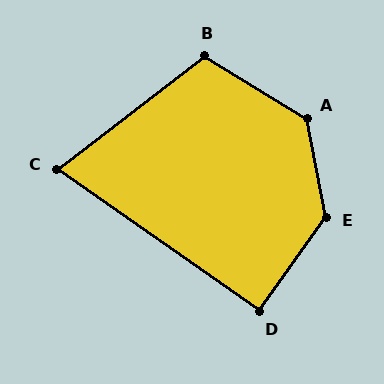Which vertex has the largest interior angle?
E, at approximately 134 degrees.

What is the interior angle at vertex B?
Approximately 111 degrees (obtuse).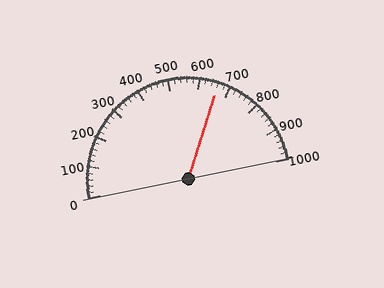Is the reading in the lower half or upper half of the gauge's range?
The reading is in the upper half of the range (0 to 1000).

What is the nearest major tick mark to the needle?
The nearest major tick mark is 700.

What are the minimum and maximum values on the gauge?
The gauge ranges from 0 to 1000.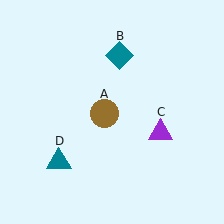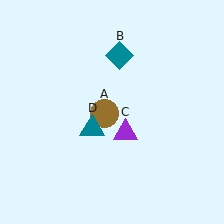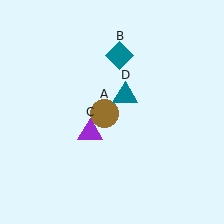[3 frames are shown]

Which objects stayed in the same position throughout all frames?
Brown circle (object A) and teal diamond (object B) remained stationary.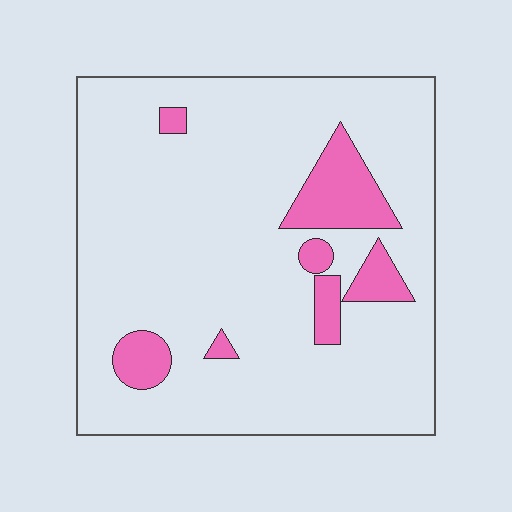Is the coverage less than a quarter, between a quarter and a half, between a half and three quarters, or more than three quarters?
Less than a quarter.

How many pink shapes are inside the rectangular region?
7.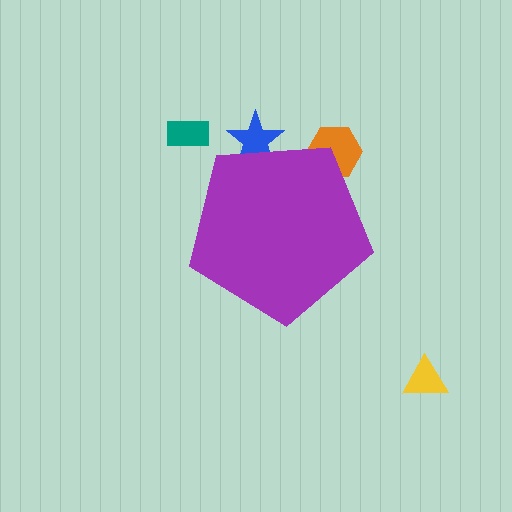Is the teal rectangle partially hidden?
No, the teal rectangle is fully visible.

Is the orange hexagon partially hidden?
Yes, the orange hexagon is partially hidden behind the purple pentagon.